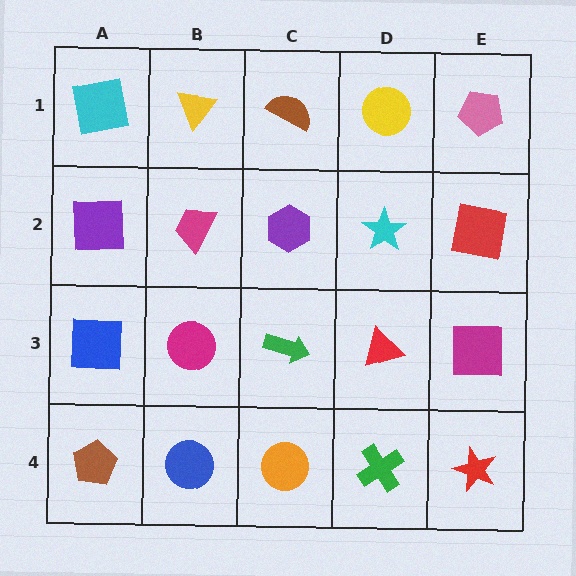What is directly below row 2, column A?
A blue square.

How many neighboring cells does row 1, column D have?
3.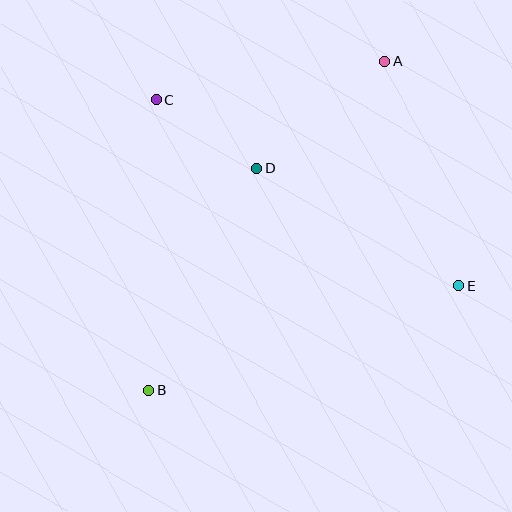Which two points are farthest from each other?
Points A and B are farthest from each other.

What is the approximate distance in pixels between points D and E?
The distance between D and E is approximately 233 pixels.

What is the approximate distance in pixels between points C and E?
The distance between C and E is approximately 356 pixels.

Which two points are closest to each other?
Points C and D are closest to each other.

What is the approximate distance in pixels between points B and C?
The distance between B and C is approximately 291 pixels.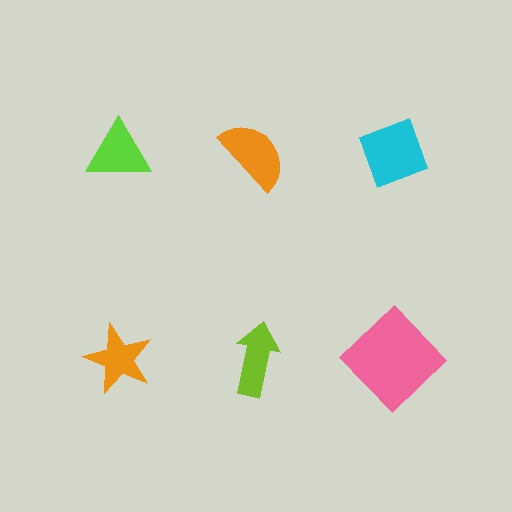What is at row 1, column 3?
A cyan diamond.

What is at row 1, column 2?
An orange semicircle.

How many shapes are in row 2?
3 shapes.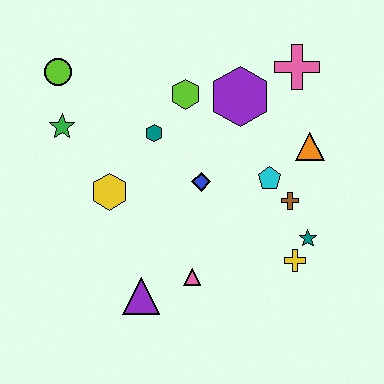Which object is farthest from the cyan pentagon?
The lime circle is farthest from the cyan pentagon.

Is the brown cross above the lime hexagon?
No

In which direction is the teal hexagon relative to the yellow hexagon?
The teal hexagon is above the yellow hexagon.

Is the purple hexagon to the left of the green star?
No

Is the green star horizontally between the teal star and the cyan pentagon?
No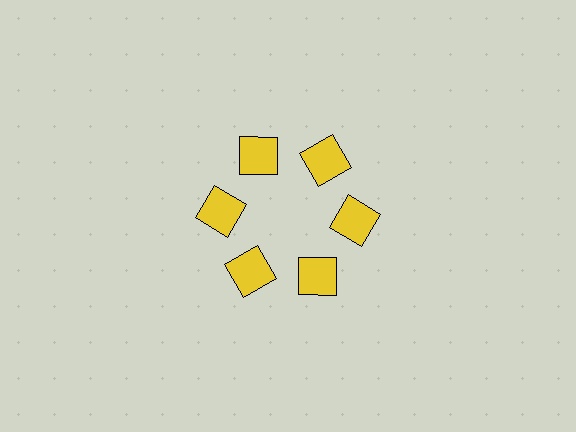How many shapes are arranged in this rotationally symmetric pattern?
There are 6 shapes, arranged in 6 groups of 1.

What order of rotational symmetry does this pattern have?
This pattern has 6-fold rotational symmetry.